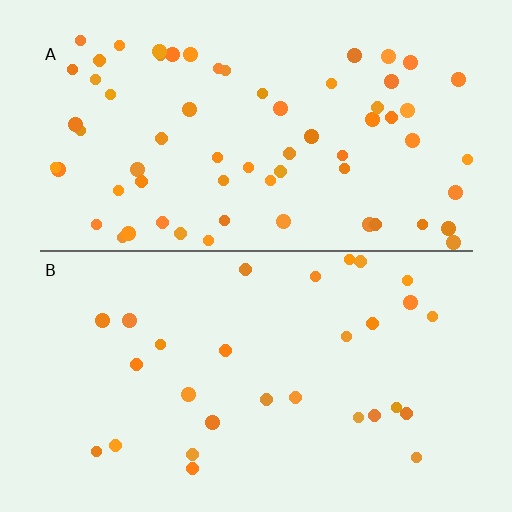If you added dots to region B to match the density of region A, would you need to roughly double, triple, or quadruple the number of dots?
Approximately double.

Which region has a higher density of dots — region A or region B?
A (the top).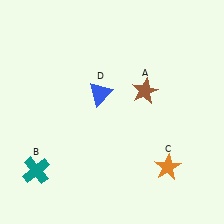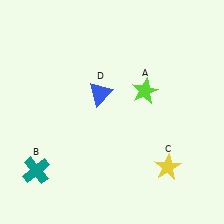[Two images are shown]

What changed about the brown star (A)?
In Image 1, A is brown. In Image 2, it changed to lime.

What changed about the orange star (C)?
In Image 1, C is orange. In Image 2, it changed to yellow.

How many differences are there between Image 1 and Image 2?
There are 2 differences between the two images.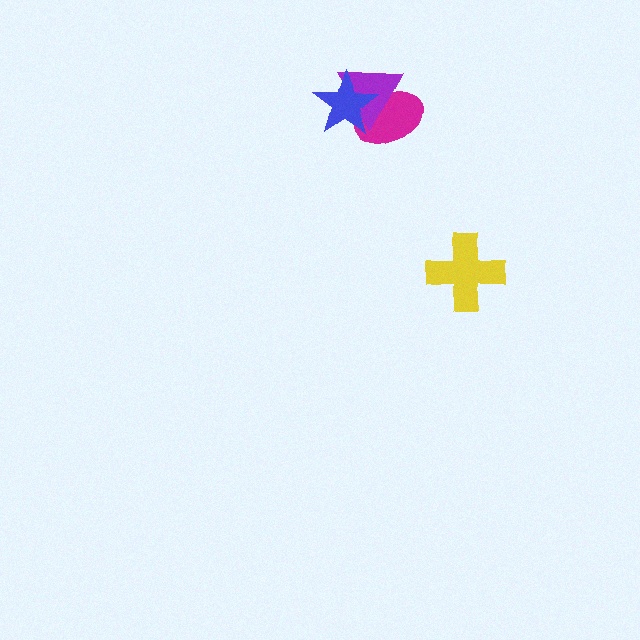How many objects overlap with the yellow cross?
0 objects overlap with the yellow cross.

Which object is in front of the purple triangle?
The blue star is in front of the purple triangle.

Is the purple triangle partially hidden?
Yes, it is partially covered by another shape.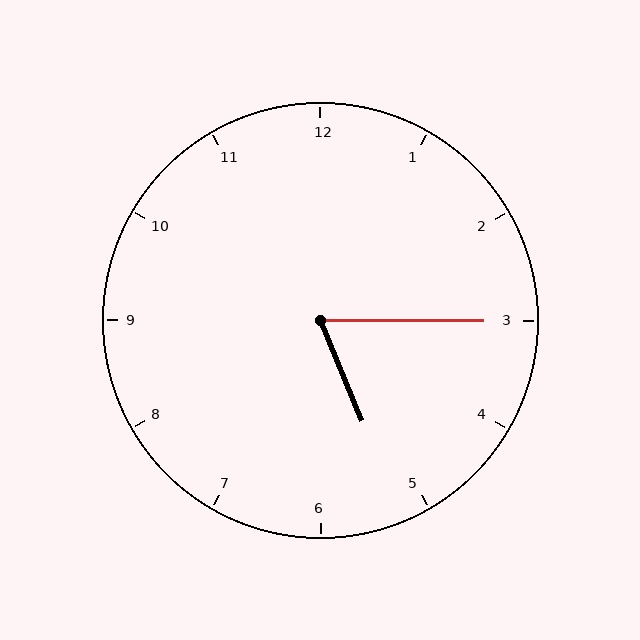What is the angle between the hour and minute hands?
Approximately 68 degrees.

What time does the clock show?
5:15.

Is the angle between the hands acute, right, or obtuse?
It is acute.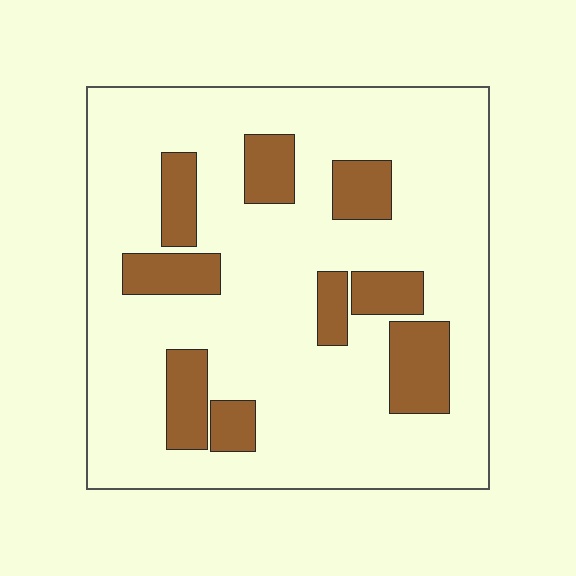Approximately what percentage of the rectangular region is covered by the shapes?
Approximately 20%.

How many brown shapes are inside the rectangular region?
9.